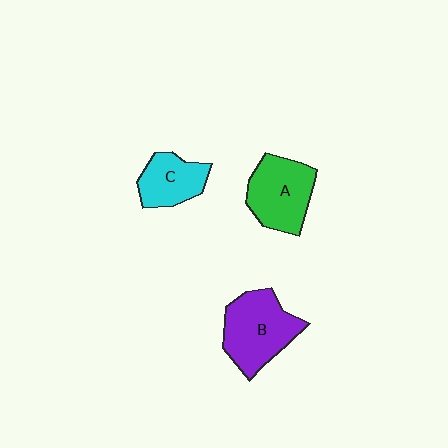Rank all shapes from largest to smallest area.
From largest to smallest: B (purple), A (green), C (cyan).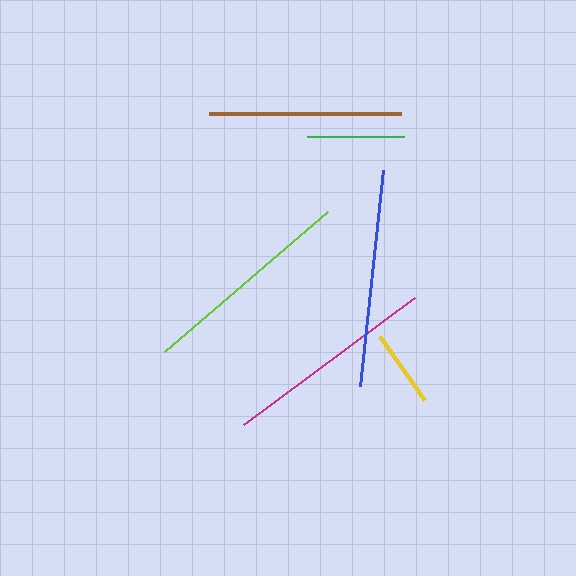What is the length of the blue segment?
The blue segment is approximately 217 pixels long.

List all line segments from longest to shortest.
From longest to shortest: blue, lime, magenta, brown, green, yellow.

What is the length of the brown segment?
The brown segment is approximately 193 pixels long.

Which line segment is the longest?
The blue line is the longest at approximately 217 pixels.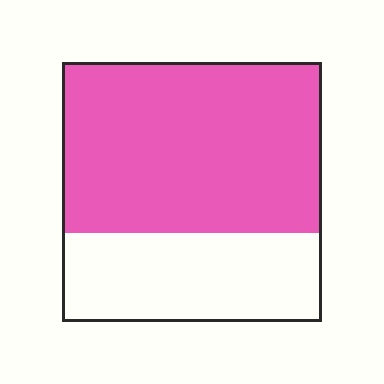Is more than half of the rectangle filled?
Yes.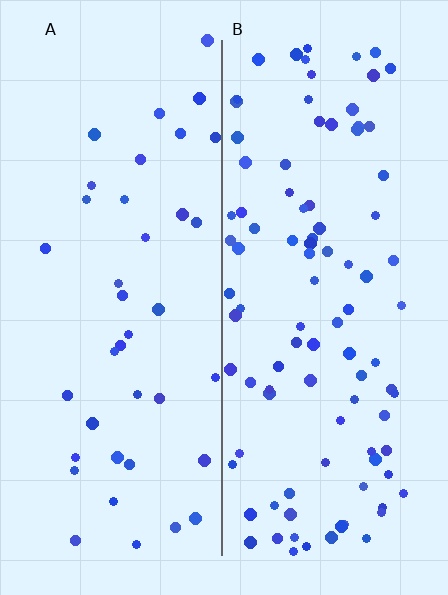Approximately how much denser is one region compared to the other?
Approximately 2.5× — region B over region A.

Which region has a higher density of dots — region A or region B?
B (the right).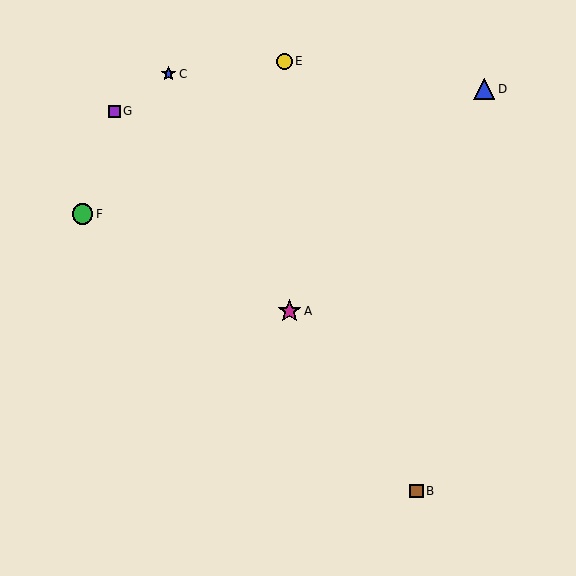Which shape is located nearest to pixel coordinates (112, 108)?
The purple square (labeled G) at (114, 111) is nearest to that location.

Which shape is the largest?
The magenta star (labeled A) is the largest.